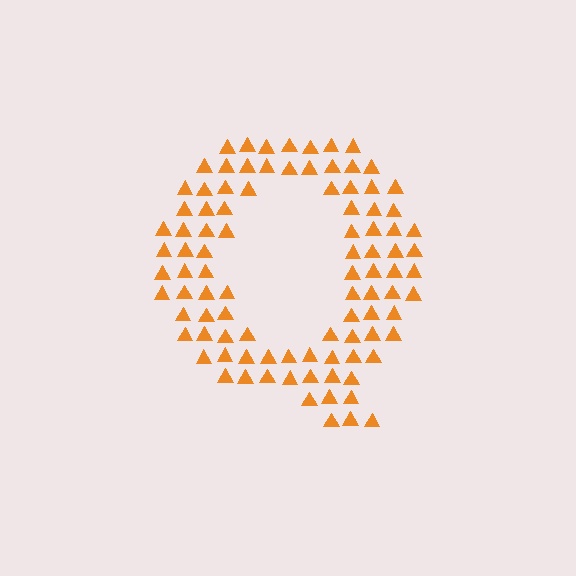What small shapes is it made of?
It is made of small triangles.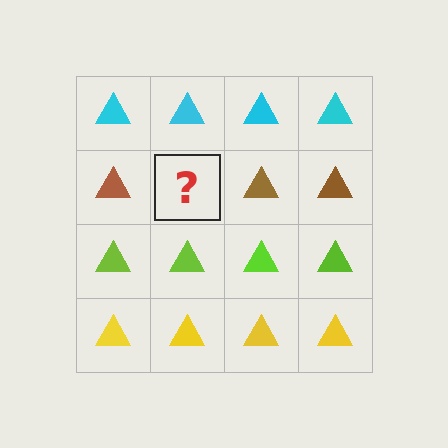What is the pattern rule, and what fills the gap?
The rule is that each row has a consistent color. The gap should be filled with a brown triangle.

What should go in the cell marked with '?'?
The missing cell should contain a brown triangle.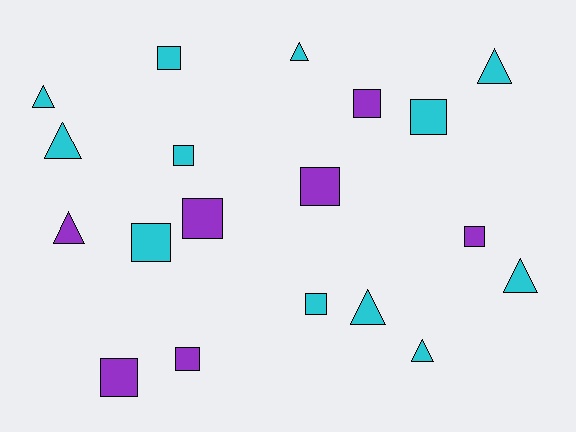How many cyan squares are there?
There are 5 cyan squares.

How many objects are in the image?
There are 19 objects.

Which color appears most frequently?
Cyan, with 12 objects.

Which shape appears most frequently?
Square, with 11 objects.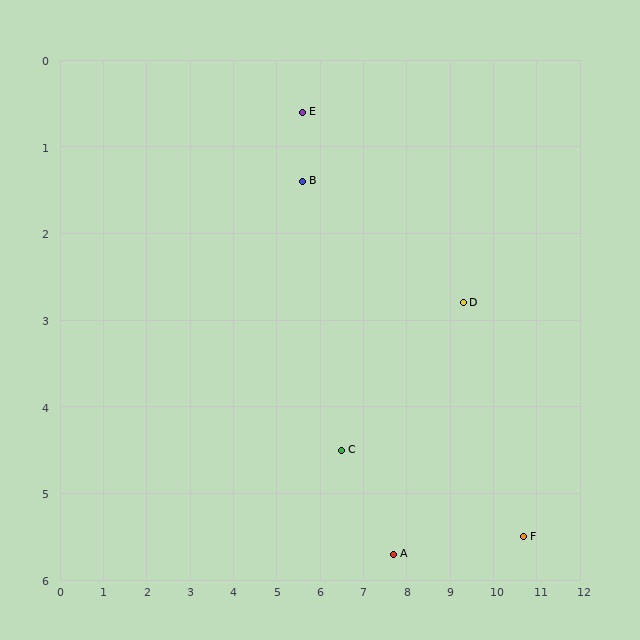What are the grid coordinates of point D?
Point D is at approximately (9.3, 2.8).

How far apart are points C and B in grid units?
Points C and B are about 3.2 grid units apart.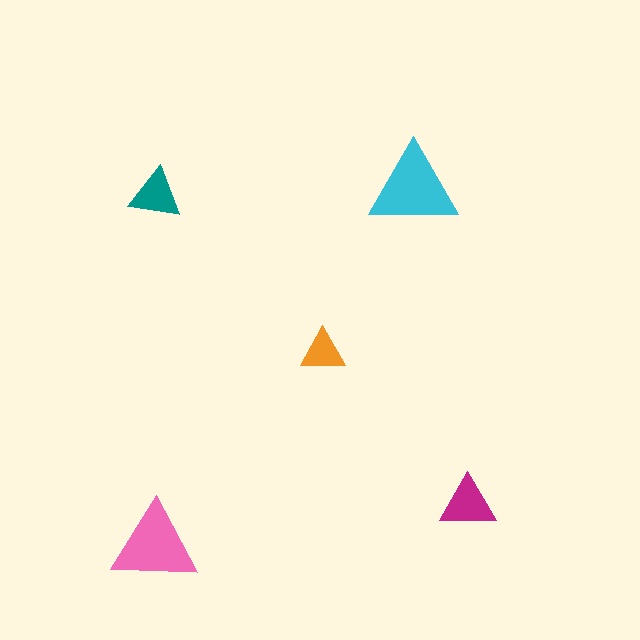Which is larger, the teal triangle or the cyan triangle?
The cyan one.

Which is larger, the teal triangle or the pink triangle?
The pink one.